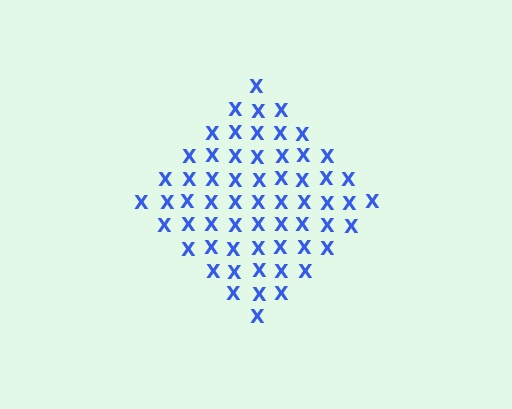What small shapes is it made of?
It is made of small letter X's.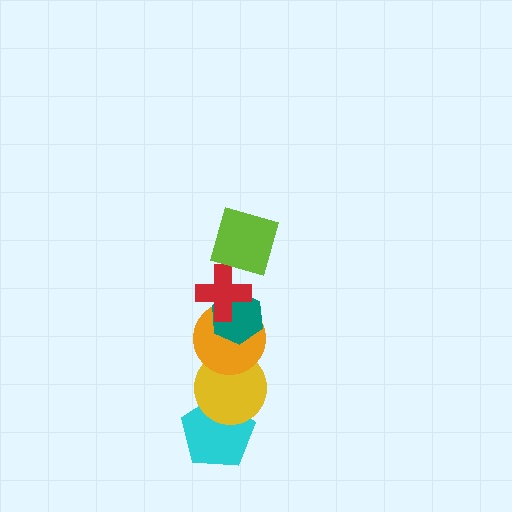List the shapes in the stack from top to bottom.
From top to bottom: the lime square, the red cross, the teal hexagon, the orange circle, the yellow circle, the cyan pentagon.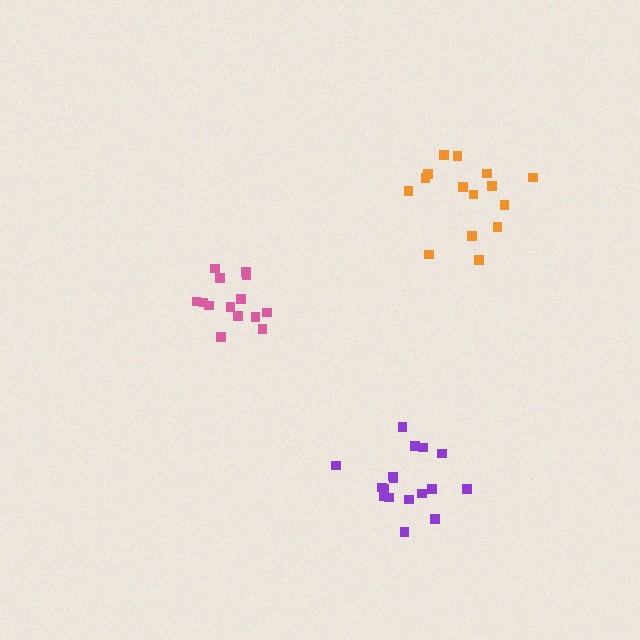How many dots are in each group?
Group 1: 14 dots, Group 2: 15 dots, Group 3: 17 dots (46 total).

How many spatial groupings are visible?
There are 3 spatial groupings.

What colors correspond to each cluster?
The clusters are colored: pink, orange, purple.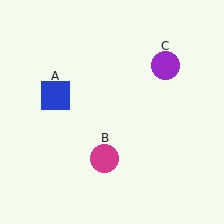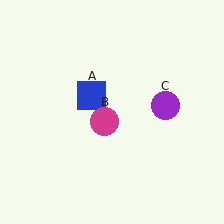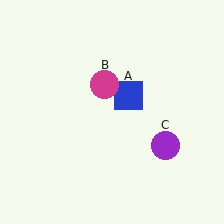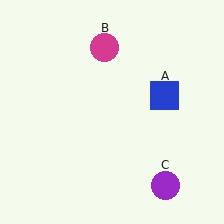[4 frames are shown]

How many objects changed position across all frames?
3 objects changed position: blue square (object A), magenta circle (object B), purple circle (object C).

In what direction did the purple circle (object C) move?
The purple circle (object C) moved down.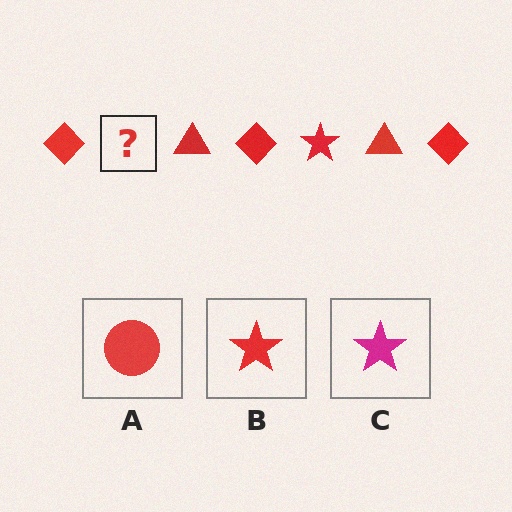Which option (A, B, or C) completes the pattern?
B.